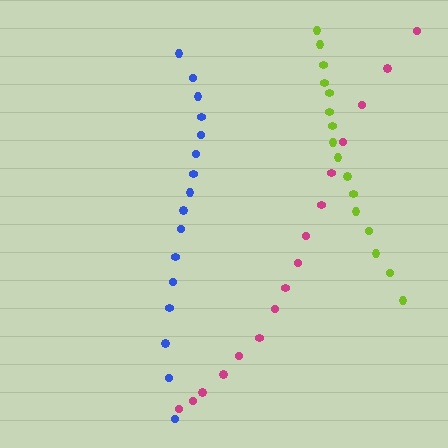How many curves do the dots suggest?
There are 3 distinct paths.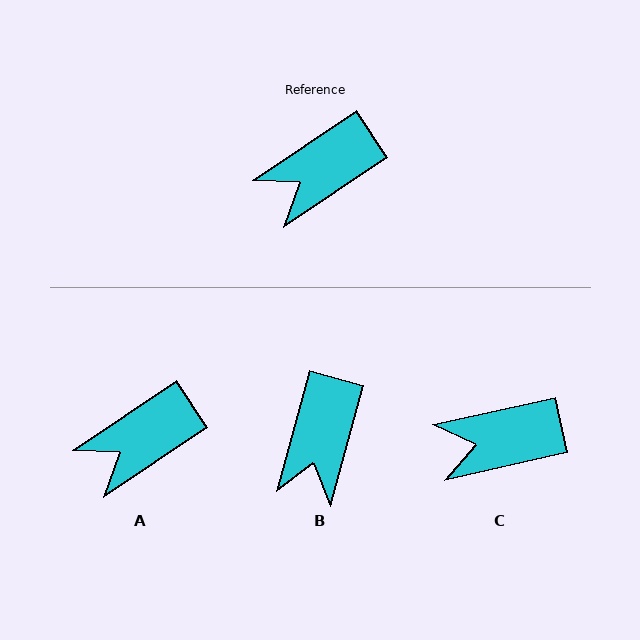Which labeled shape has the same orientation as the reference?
A.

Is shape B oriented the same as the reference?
No, it is off by about 41 degrees.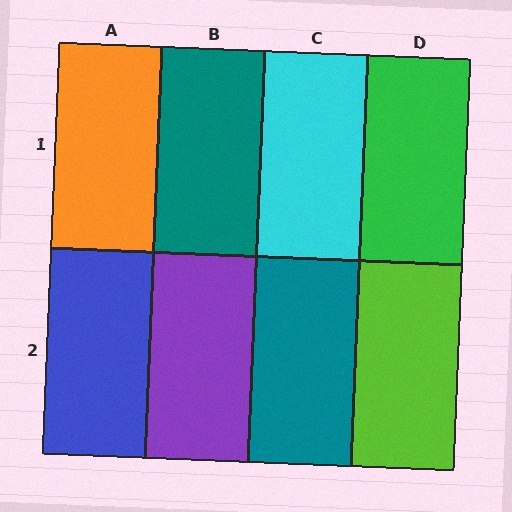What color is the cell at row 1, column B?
Teal.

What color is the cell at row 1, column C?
Cyan.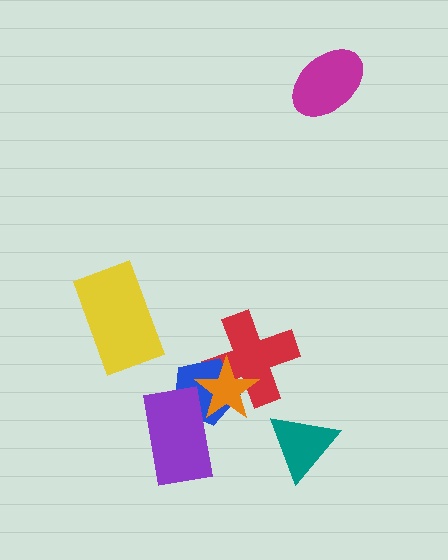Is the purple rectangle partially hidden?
Yes, it is partially covered by another shape.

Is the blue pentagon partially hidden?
Yes, it is partially covered by another shape.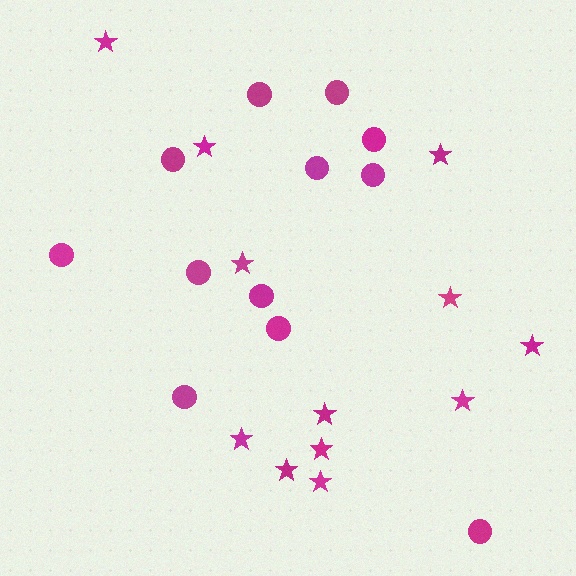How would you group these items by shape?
There are 2 groups: one group of stars (12) and one group of circles (12).